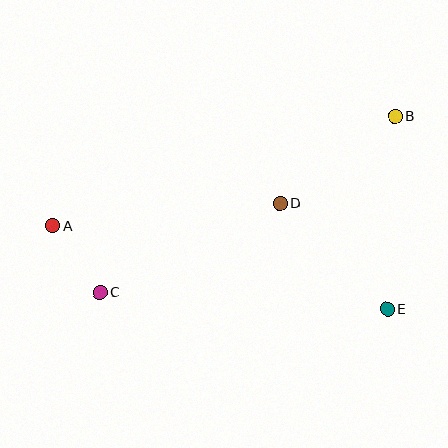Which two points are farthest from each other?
Points A and B are farthest from each other.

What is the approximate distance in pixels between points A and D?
The distance between A and D is approximately 228 pixels.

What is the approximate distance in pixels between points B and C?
The distance between B and C is approximately 344 pixels.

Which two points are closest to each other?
Points A and C are closest to each other.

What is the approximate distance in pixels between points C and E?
The distance between C and E is approximately 288 pixels.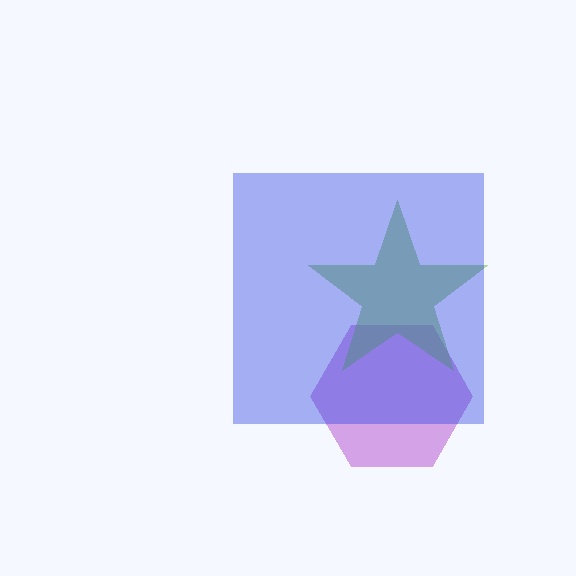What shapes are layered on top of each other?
The layered shapes are: a purple hexagon, a lime star, a blue square.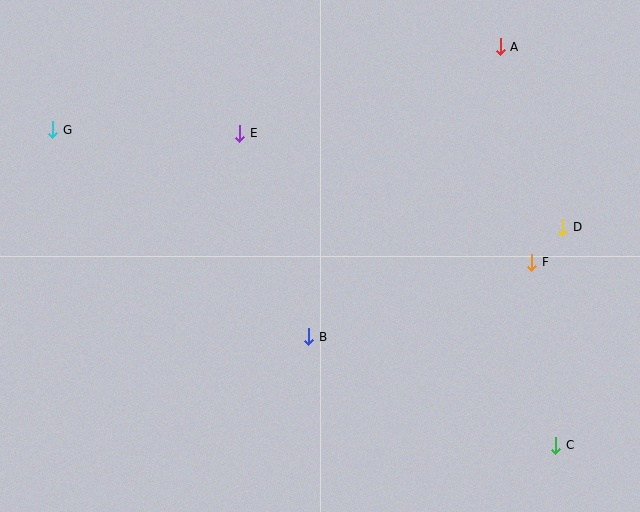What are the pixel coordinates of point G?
Point G is at (53, 130).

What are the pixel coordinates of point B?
Point B is at (309, 337).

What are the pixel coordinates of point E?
Point E is at (240, 133).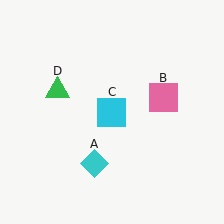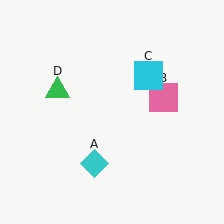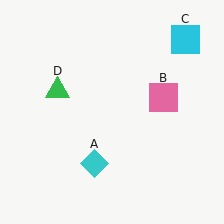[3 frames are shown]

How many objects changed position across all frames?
1 object changed position: cyan square (object C).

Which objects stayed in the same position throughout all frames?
Cyan diamond (object A) and pink square (object B) and green triangle (object D) remained stationary.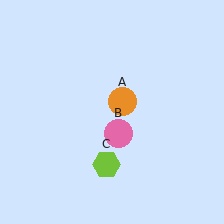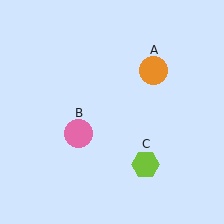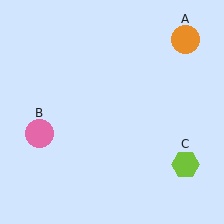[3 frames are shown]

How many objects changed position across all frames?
3 objects changed position: orange circle (object A), pink circle (object B), lime hexagon (object C).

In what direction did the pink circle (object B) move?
The pink circle (object B) moved left.